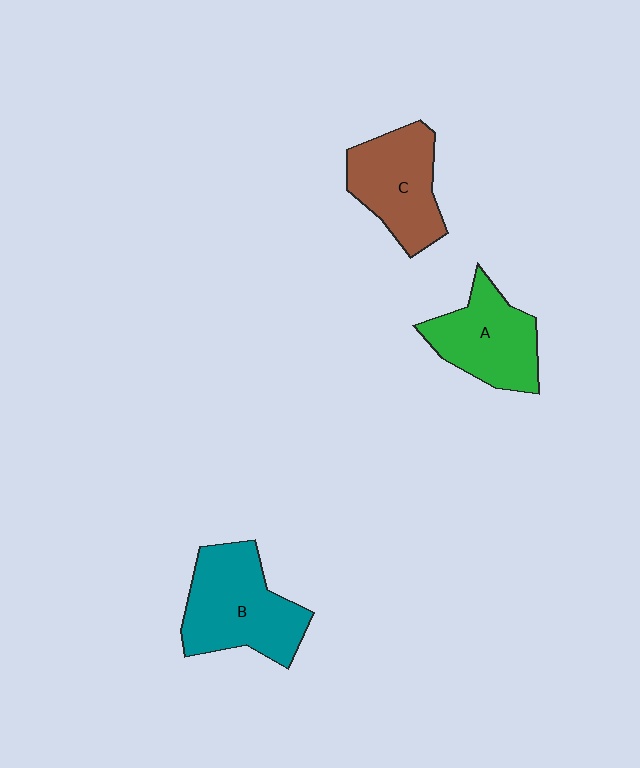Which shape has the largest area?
Shape B (teal).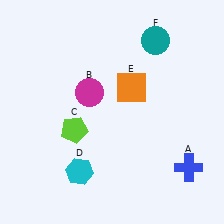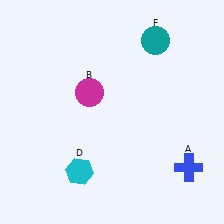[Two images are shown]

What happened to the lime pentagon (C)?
The lime pentagon (C) was removed in Image 2. It was in the bottom-left area of Image 1.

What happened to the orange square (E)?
The orange square (E) was removed in Image 2. It was in the top-right area of Image 1.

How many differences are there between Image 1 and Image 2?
There are 2 differences between the two images.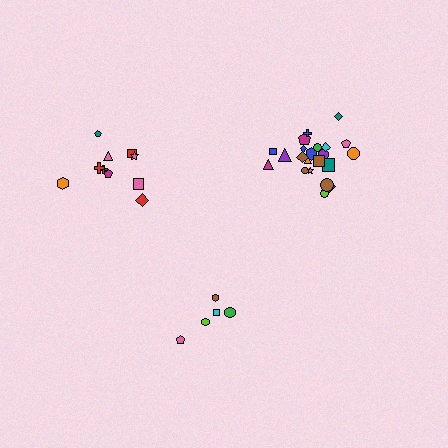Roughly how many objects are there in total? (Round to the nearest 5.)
Roughly 35 objects in total.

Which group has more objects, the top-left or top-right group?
The top-right group.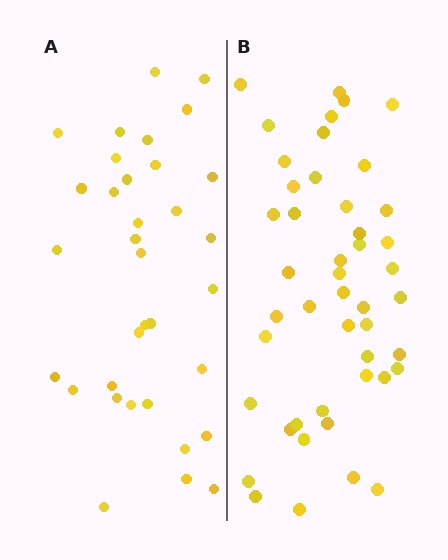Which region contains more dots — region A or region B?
Region B (the right region) has more dots.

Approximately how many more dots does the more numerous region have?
Region B has roughly 12 or so more dots than region A.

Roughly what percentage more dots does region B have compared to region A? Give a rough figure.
About 35% more.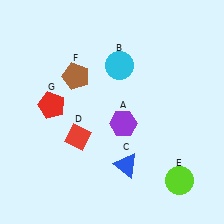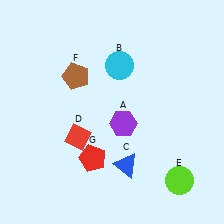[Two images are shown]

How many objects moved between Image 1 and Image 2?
1 object moved between the two images.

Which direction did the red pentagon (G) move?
The red pentagon (G) moved down.